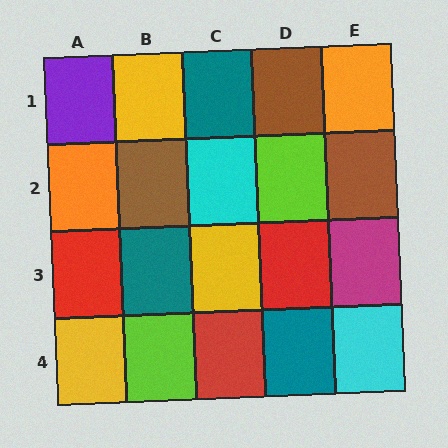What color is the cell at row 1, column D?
Brown.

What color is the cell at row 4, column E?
Cyan.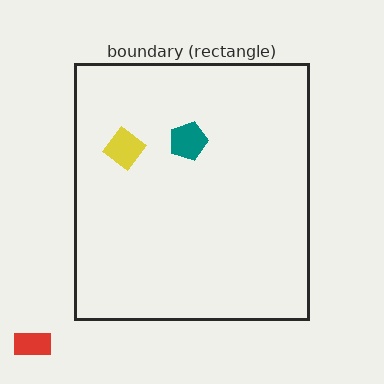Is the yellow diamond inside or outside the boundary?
Inside.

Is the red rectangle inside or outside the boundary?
Outside.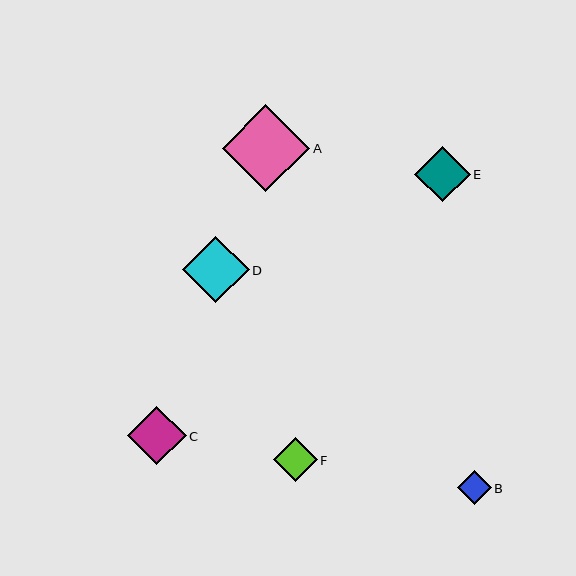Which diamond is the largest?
Diamond A is the largest with a size of approximately 87 pixels.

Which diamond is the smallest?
Diamond B is the smallest with a size of approximately 34 pixels.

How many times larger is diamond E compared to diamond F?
Diamond E is approximately 1.3 times the size of diamond F.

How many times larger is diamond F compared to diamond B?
Diamond F is approximately 1.3 times the size of diamond B.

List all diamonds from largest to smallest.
From largest to smallest: A, D, C, E, F, B.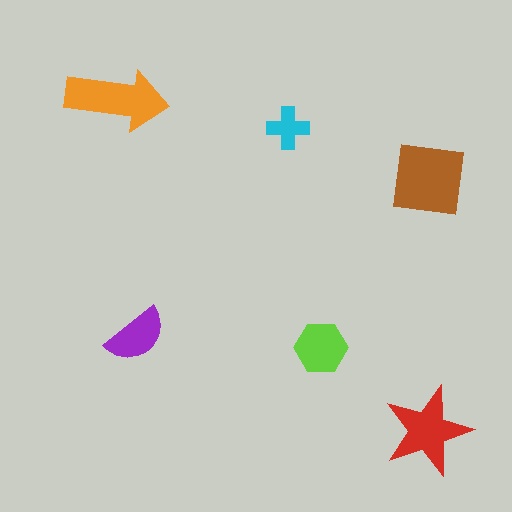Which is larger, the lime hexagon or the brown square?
The brown square.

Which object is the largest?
The brown square.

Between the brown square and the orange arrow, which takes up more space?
The brown square.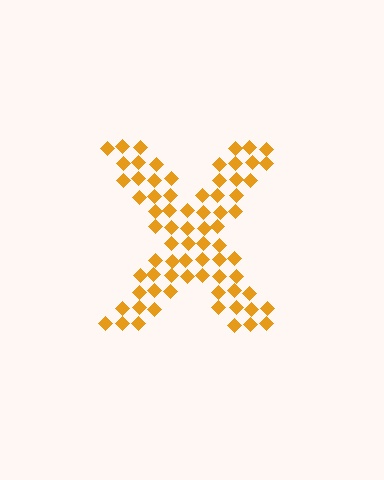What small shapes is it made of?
It is made of small diamonds.